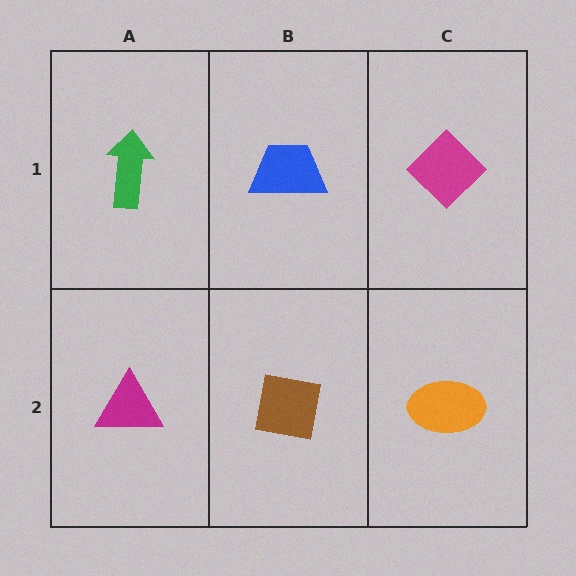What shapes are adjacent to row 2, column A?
A green arrow (row 1, column A), a brown square (row 2, column B).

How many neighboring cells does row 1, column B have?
3.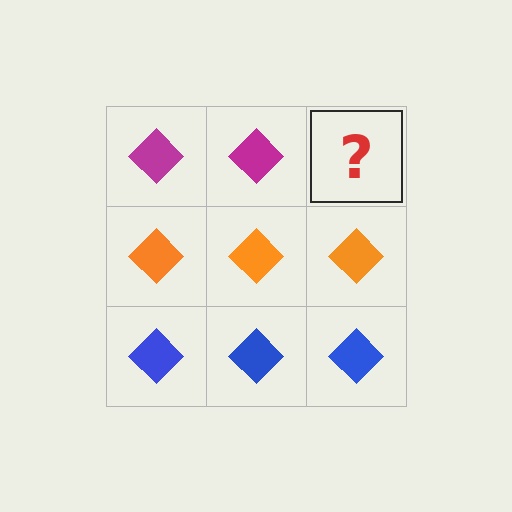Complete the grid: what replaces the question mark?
The question mark should be replaced with a magenta diamond.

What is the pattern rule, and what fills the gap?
The rule is that each row has a consistent color. The gap should be filled with a magenta diamond.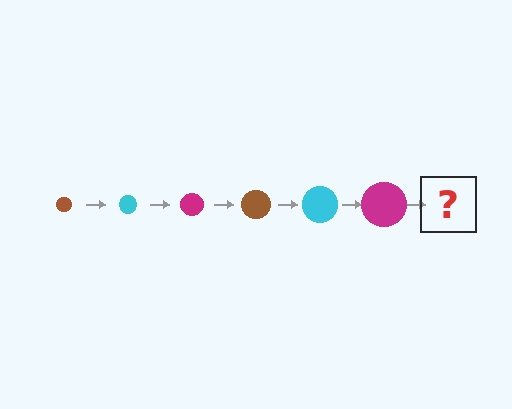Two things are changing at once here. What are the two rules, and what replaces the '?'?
The two rules are that the circle grows larger each step and the color cycles through brown, cyan, and magenta. The '?' should be a brown circle, larger than the previous one.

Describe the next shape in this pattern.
It should be a brown circle, larger than the previous one.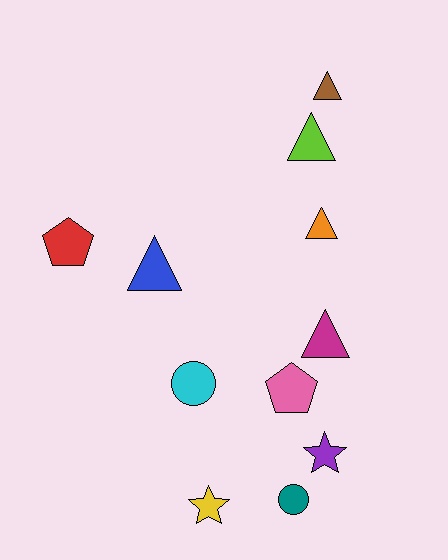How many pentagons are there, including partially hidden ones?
There are 2 pentagons.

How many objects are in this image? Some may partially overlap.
There are 11 objects.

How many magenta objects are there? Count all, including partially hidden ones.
There is 1 magenta object.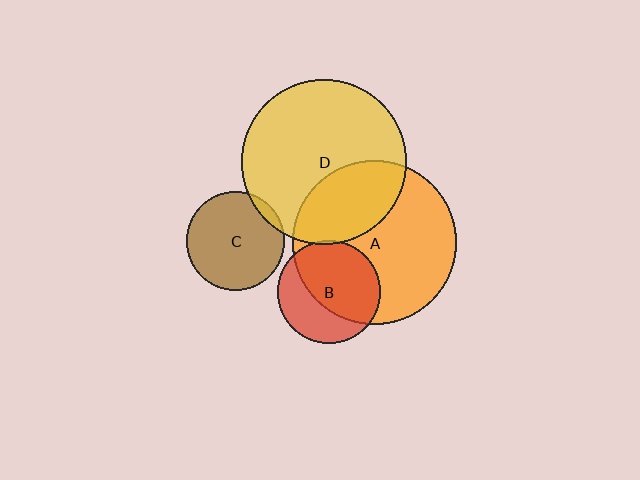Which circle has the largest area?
Circle D (yellow).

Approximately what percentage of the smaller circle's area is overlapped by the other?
Approximately 60%.